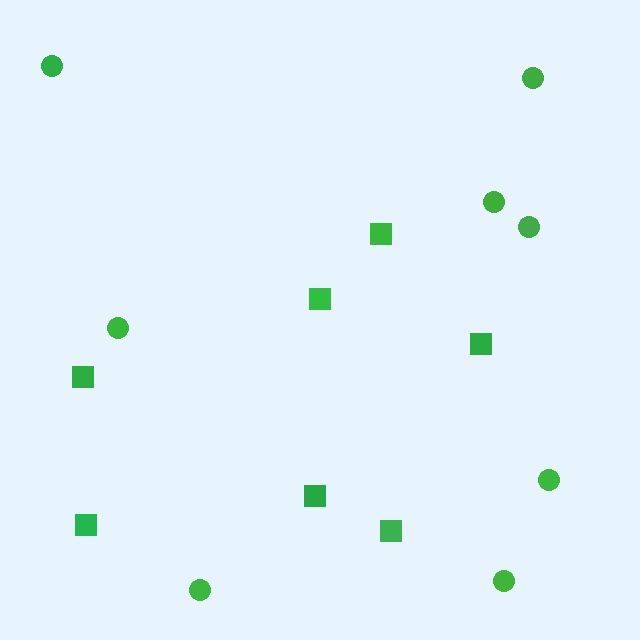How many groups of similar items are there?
There are 2 groups: one group of circles (8) and one group of squares (7).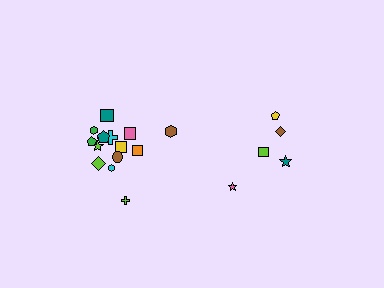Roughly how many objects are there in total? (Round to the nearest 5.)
Roughly 20 objects in total.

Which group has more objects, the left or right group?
The left group.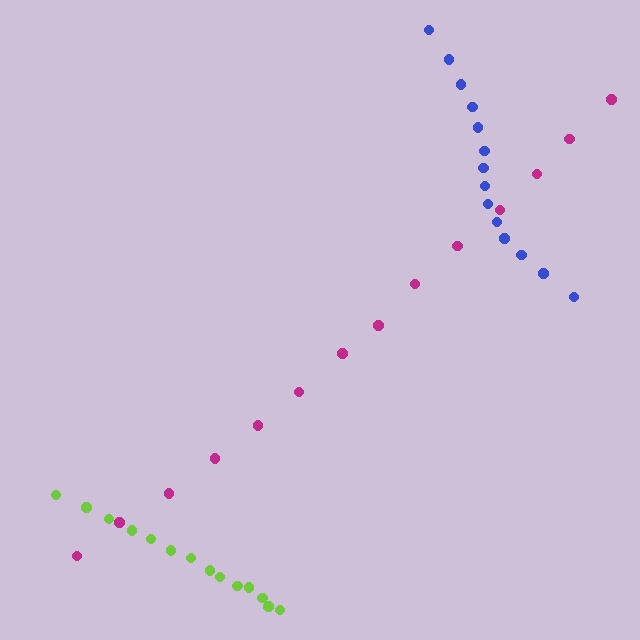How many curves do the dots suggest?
There are 3 distinct paths.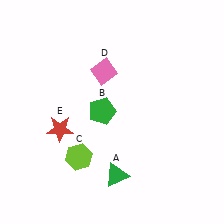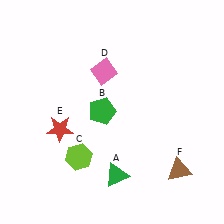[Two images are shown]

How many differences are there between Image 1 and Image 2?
There is 1 difference between the two images.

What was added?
A brown triangle (F) was added in Image 2.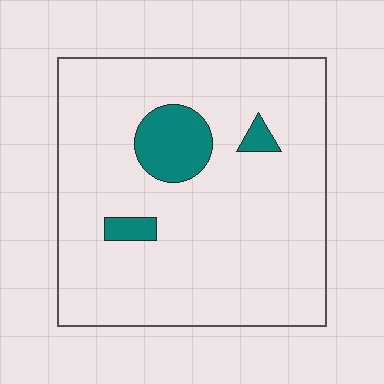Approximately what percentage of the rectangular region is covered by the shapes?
Approximately 10%.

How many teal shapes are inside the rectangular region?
3.